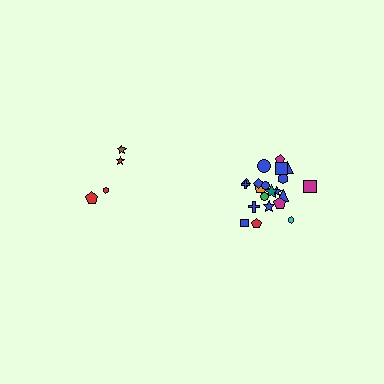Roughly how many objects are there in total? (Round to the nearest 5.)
Roughly 25 objects in total.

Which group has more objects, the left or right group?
The right group.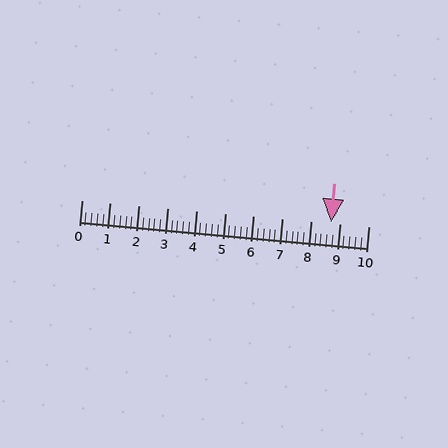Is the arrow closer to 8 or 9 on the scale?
The arrow is closer to 9.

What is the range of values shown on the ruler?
The ruler shows values from 0 to 10.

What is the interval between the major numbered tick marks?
The major tick marks are spaced 1 units apart.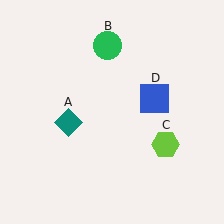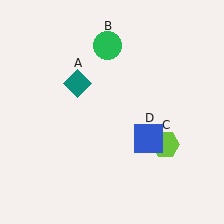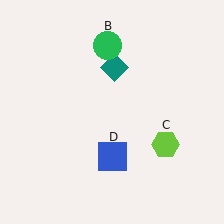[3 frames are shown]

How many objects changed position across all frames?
2 objects changed position: teal diamond (object A), blue square (object D).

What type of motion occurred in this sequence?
The teal diamond (object A), blue square (object D) rotated clockwise around the center of the scene.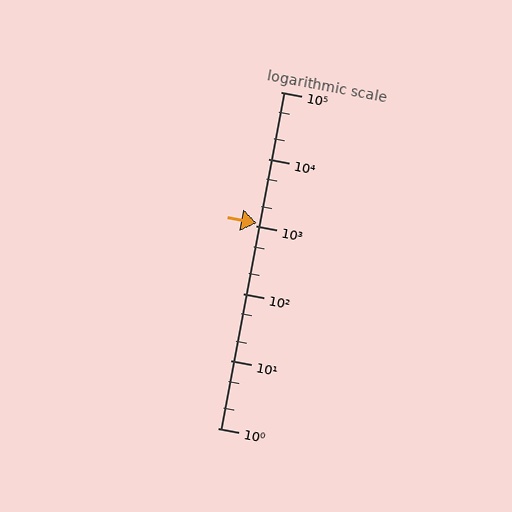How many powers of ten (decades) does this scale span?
The scale spans 5 decades, from 1 to 100000.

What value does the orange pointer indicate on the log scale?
The pointer indicates approximately 1100.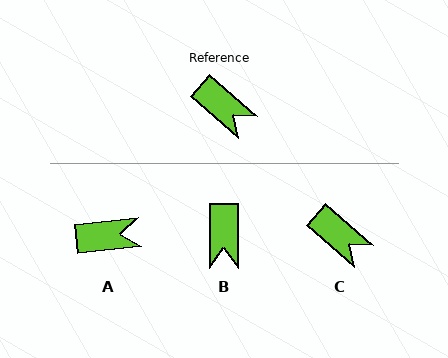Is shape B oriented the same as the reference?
No, it is off by about 49 degrees.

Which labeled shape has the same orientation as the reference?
C.